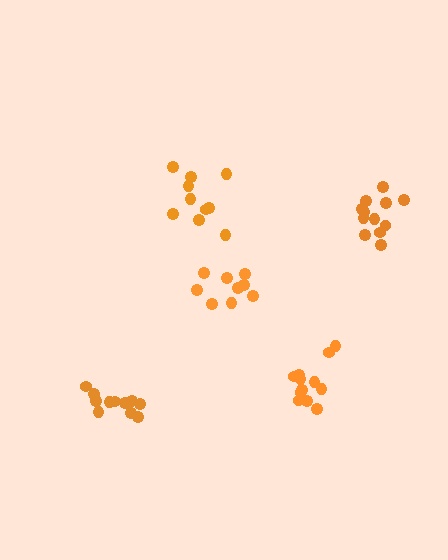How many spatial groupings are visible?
There are 5 spatial groupings.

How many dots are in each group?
Group 1: 9 dots, Group 2: 10 dots, Group 3: 12 dots, Group 4: 11 dots, Group 5: 12 dots (54 total).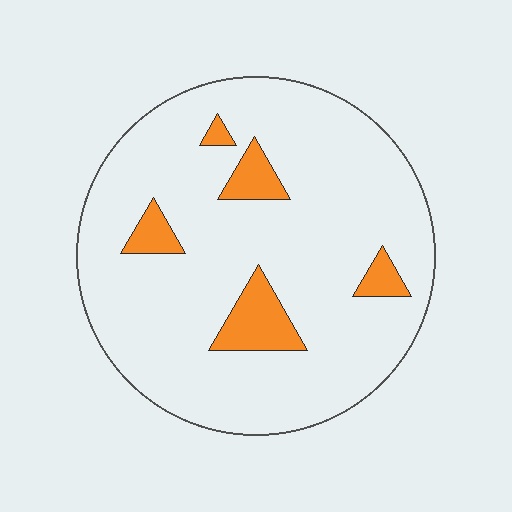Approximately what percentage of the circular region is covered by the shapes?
Approximately 10%.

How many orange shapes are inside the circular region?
5.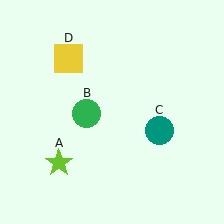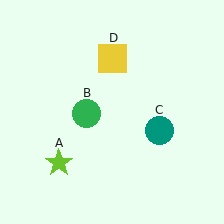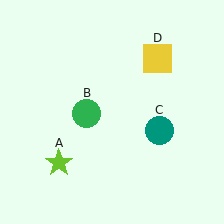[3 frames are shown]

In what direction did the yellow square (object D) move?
The yellow square (object D) moved right.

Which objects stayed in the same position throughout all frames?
Lime star (object A) and green circle (object B) and teal circle (object C) remained stationary.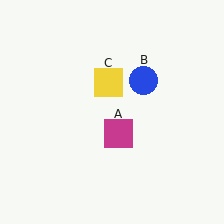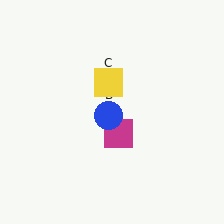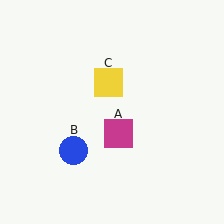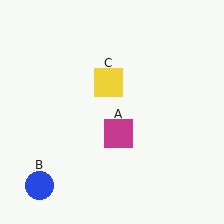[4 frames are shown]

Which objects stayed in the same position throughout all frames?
Magenta square (object A) and yellow square (object C) remained stationary.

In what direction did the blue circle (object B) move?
The blue circle (object B) moved down and to the left.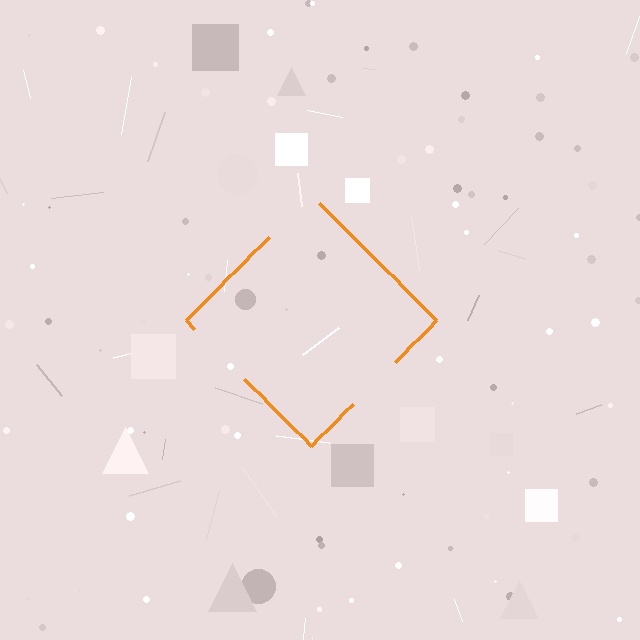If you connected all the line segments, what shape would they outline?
They would outline a diamond.